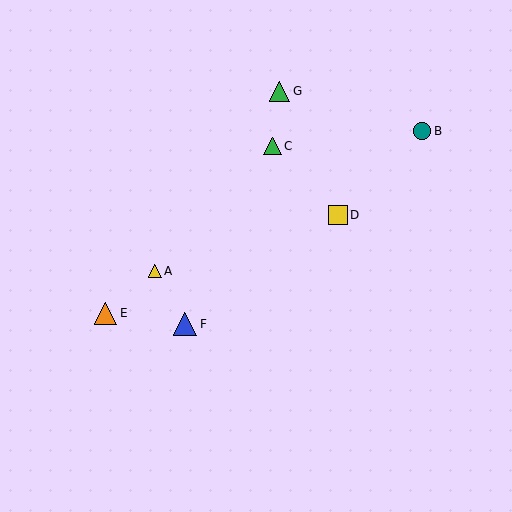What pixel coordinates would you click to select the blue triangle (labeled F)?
Click at (185, 324) to select the blue triangle F.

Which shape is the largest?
The blue triangle (labeled F) is the largest.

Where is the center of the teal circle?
The center of the teal circle is at (422, 131).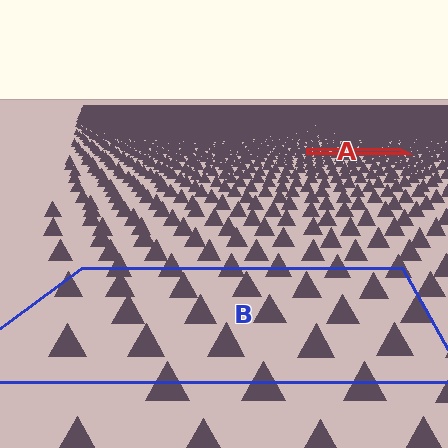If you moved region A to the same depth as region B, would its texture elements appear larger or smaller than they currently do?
They would appear larger. At a closer depth, the same texture elements are projected at a bigger on-screen size.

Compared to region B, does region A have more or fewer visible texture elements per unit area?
Region A has more texture elements per unit area — they are packed more densely because it is farther away.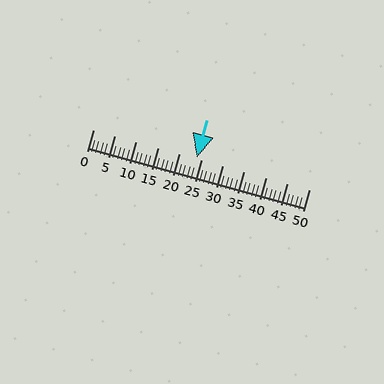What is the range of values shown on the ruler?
The ruler shows values from 0 to 50.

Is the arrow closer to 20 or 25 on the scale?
The arrow is closer to 25.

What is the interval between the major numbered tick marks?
The major tick marks are spaced 5 units apart.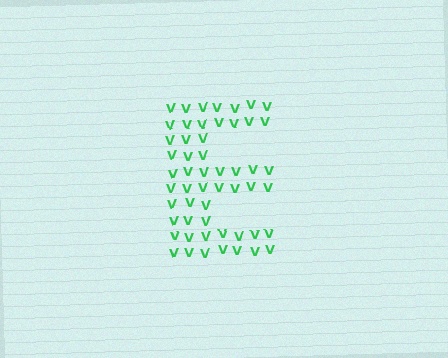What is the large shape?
The large shape is the letter E.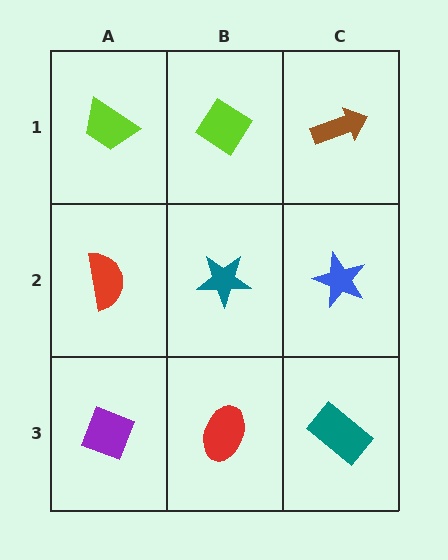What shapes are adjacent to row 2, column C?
A brown arrow (row 1, column C), a teal rectangle (row 3, column C), a teal star (row 2, column B).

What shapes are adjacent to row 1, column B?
A teal star (row 2, column B), a lime trapezoid (row 1, column A), a brown arrow (row 1, column C).